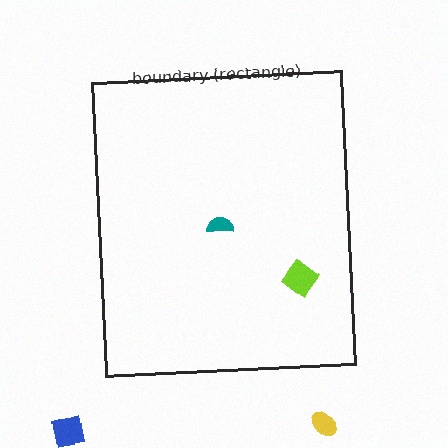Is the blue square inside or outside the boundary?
Outside.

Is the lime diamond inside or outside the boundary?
Inside.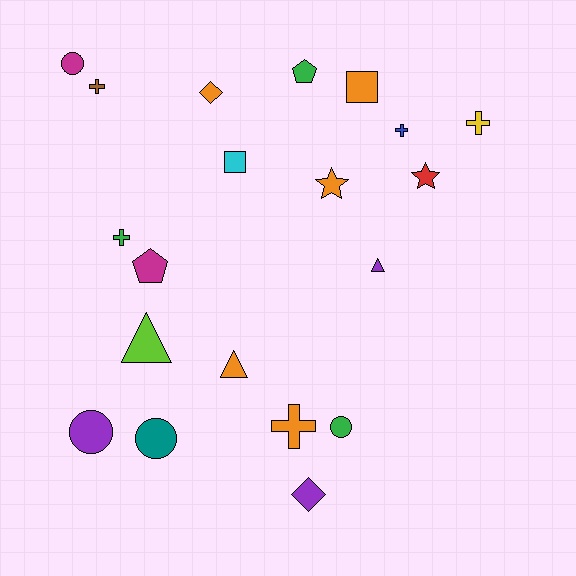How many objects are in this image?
There are 20 objects.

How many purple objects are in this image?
There are 3 purple objects.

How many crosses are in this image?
There are 5 crosses.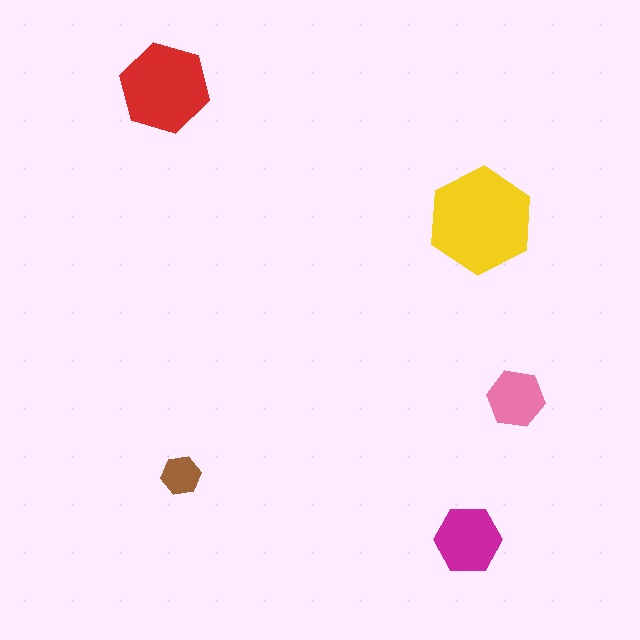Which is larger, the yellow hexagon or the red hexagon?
The yellow one.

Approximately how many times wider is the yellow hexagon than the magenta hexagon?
About 1.5 times wider.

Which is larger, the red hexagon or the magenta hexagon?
The red one.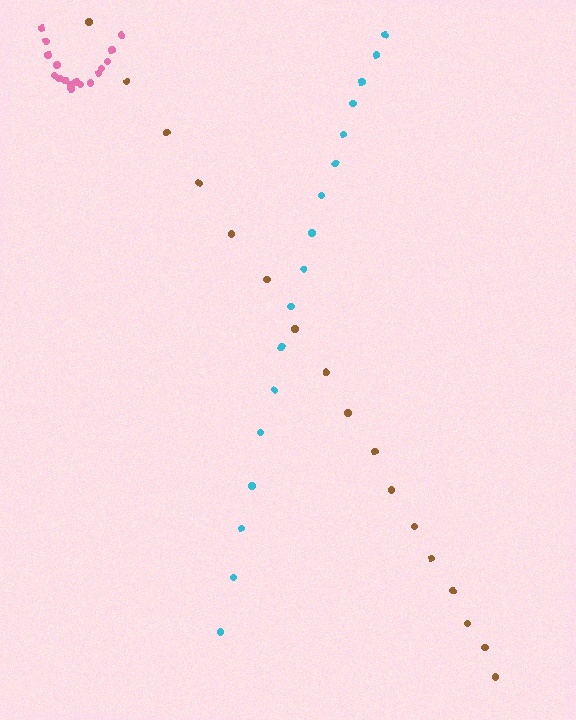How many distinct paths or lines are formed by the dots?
There are 3 distinct paths.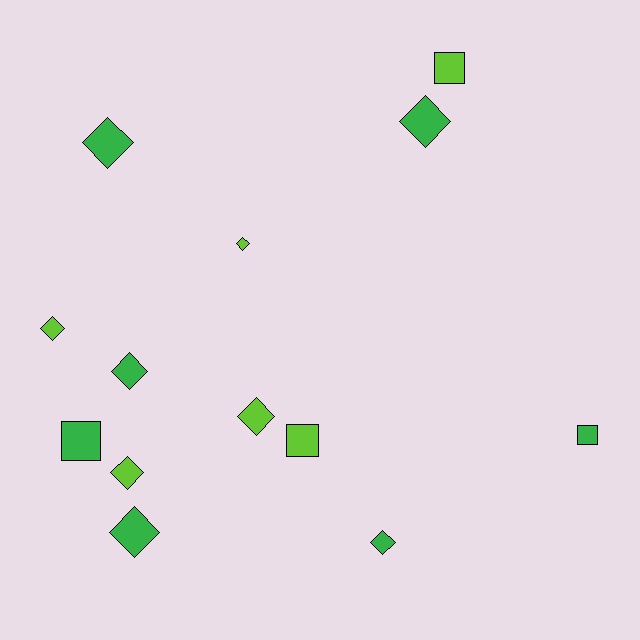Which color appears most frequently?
Green, with 7 objects.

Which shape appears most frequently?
Diamond, with 9 objects.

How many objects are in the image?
There are 13 objects.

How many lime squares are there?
There are 2 lime squares.